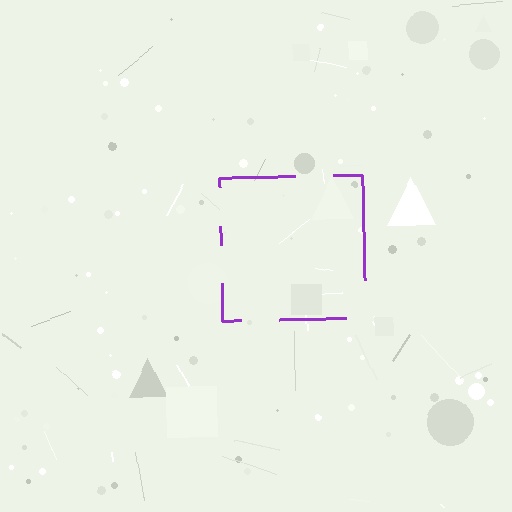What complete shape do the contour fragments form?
The contour fragments form a square.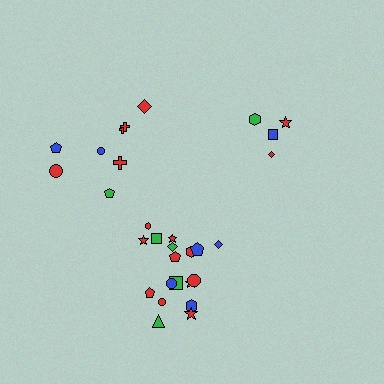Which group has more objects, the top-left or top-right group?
The top-left group.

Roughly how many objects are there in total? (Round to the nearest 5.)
Roughly 30 objects in total.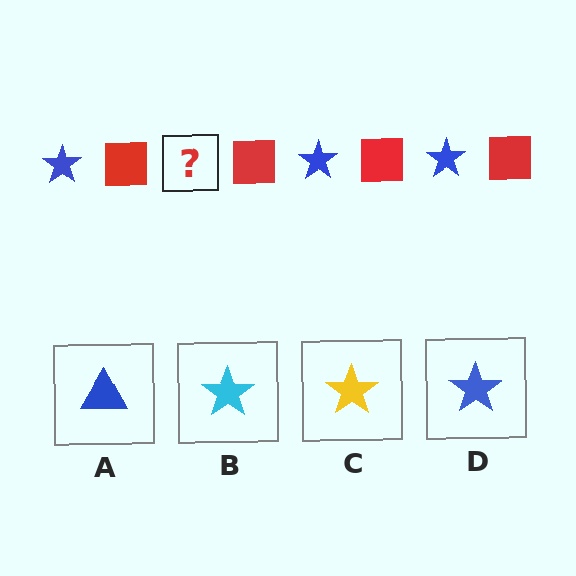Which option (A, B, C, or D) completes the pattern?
D.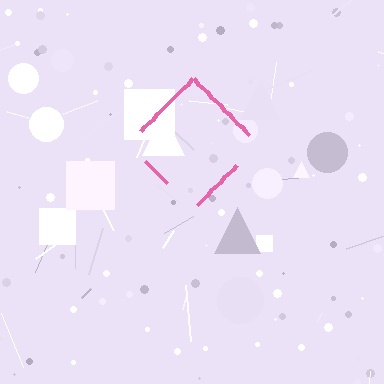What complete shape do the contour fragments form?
The contour fragments form a diamond.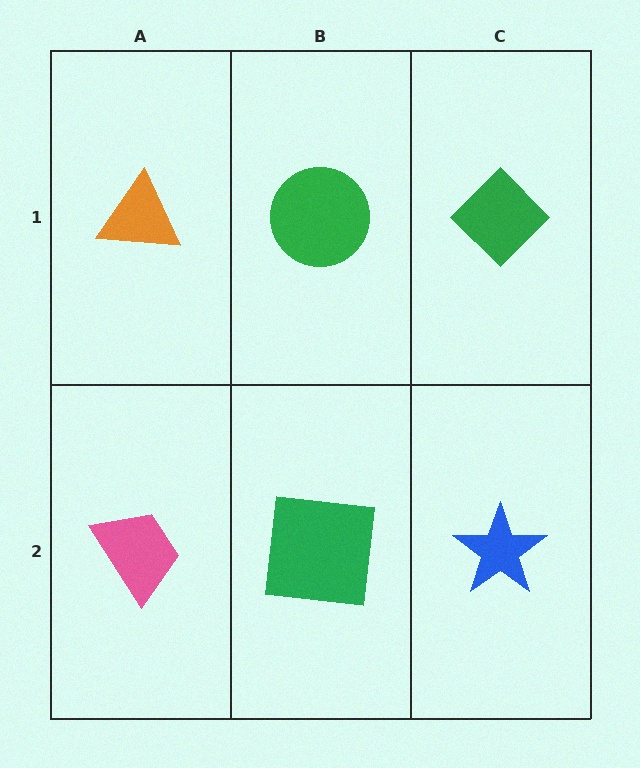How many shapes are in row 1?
3 shapes.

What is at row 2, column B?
A green square.